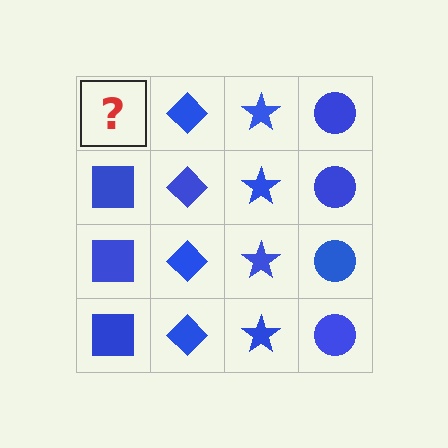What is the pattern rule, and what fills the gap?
The rule is that each column has a consistent shape. The gap should be filled with a blue square.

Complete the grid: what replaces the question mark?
The question mark should be replaced with a blue square.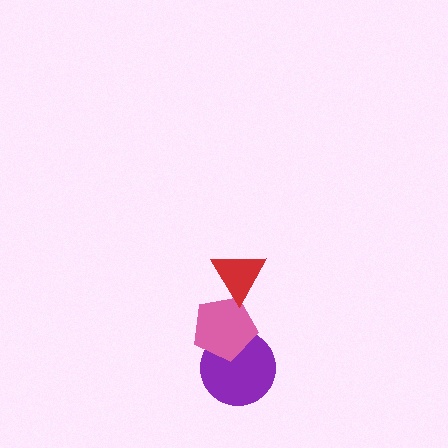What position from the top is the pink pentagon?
The pink pentagon is 2nd from the top.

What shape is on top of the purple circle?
The pink pentagon is on top of the purple circle.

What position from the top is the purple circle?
The purple circle is 3rd from the top.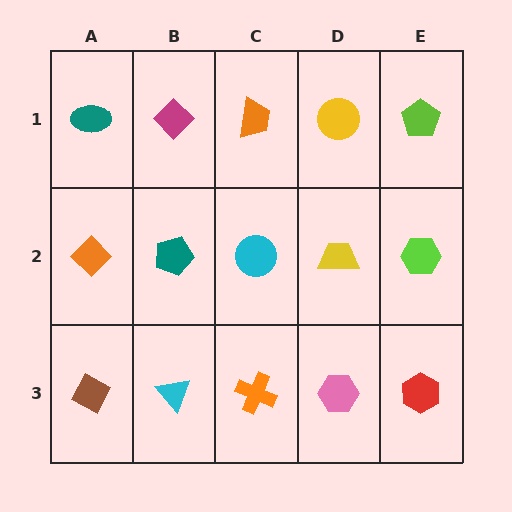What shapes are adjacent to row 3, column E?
A lime hexagon (row 2, column E), a pink hexagon (row 3, column D).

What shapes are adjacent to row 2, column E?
A lime pentagon (row 1, column E), a red hexagon (row 3, column E), a yellow trapezoid (row 2, column D).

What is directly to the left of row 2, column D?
A cyan circle.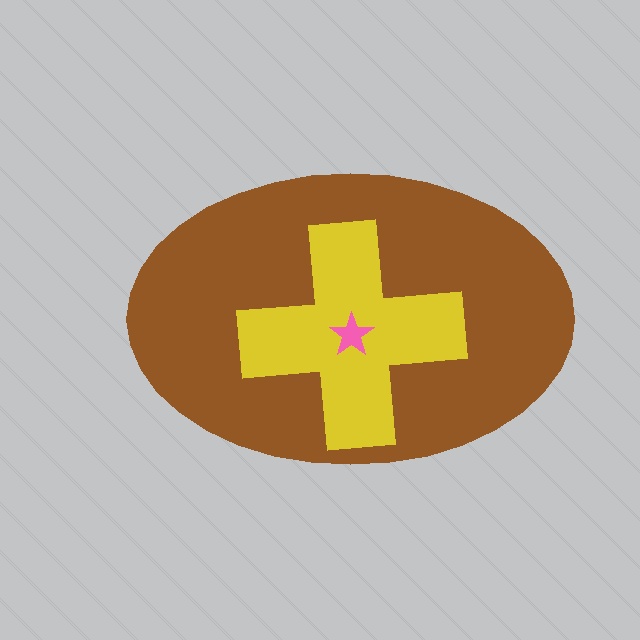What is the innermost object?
The pink star.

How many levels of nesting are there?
3.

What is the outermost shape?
The brown ellipse.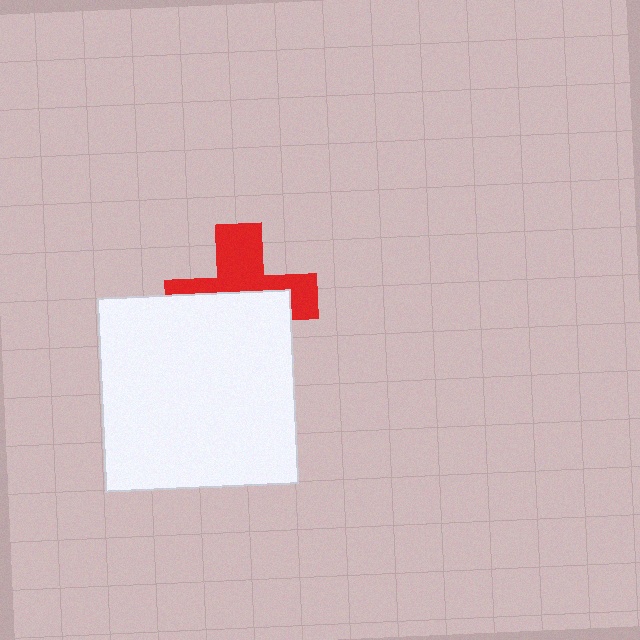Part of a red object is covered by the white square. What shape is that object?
It is a cross.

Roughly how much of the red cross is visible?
About half of it is visible (roughly 46%).